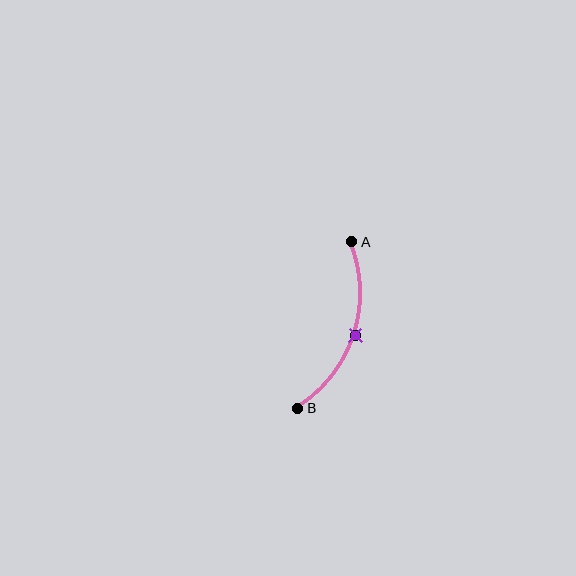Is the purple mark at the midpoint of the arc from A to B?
Yes. The purple mark lies on the arc at equal arc-length from both A and B — it is the arc midpoint.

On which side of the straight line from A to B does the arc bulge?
The arc bulges to the right of the straight line connecting A and B.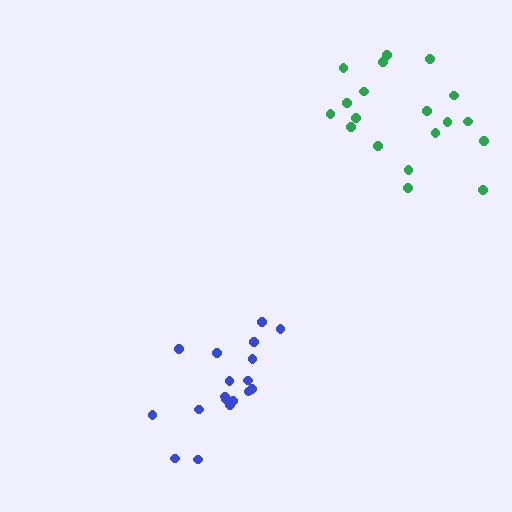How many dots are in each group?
Group 1: 18 dots, Group 2: 19 dots (37 total).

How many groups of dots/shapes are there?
There are 2 groups.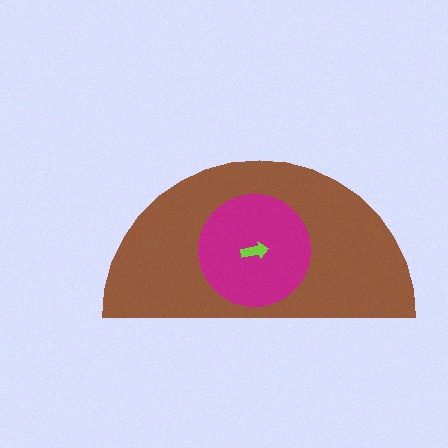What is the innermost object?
The lime arrow.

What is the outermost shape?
The brown semicircle.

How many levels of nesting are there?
3.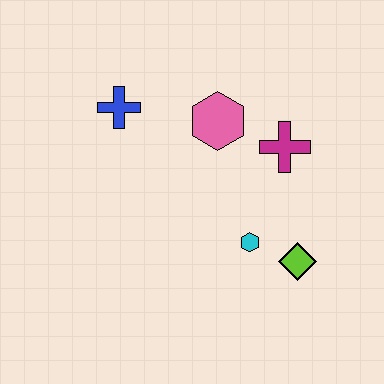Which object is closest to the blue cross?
The pink hexagon is closest to the blue cross.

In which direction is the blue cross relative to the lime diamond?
The blue cross is to the left of the lime diamond.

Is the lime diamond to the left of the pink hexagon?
No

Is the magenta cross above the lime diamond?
Yes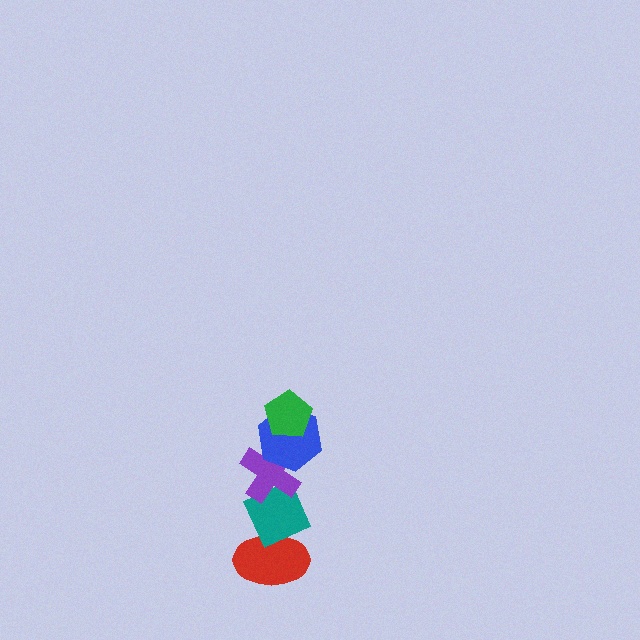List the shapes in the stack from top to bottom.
From top to bottom: the green pentagon, the blue hexagon, the purple cross, the teal diamond, the red ellipse.